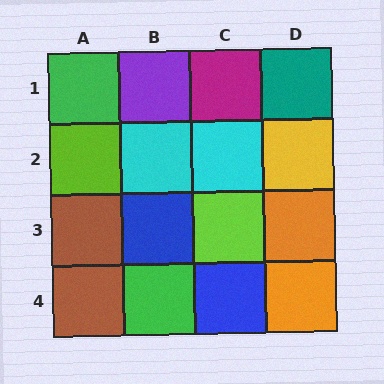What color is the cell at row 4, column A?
Brown.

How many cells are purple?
1 cell is purple.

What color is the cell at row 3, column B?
Blue.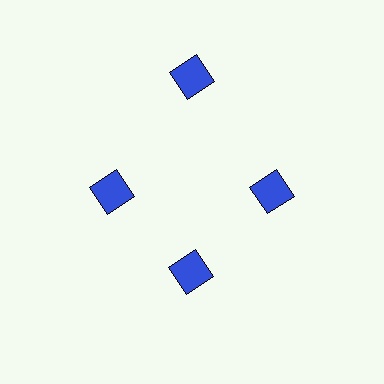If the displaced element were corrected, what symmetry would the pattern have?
It would have 4-fold rotational symmetry — the pattern would map onto itself every 90 degrees.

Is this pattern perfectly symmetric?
No. The 4 blue diamonds are arranged in a ring, but one element near the 12 o'clock position is pushed outward from the center, breaking the 4-fold rotational symmetry.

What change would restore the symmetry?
The symmetry would be restored by moving it inward, back onto the ring so that all 4 diamonds sit at equal angles and equal distance from the center.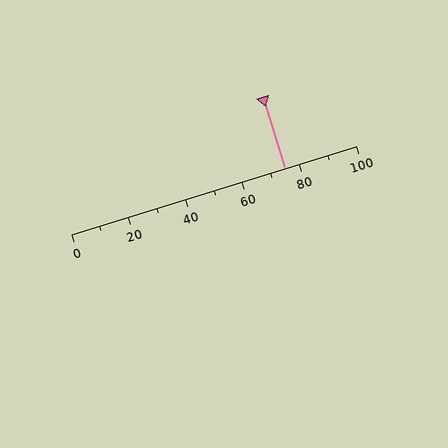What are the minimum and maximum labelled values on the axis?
The axis runs from 0 to 100.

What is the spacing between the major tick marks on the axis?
The major ticks are spaced 20 apart.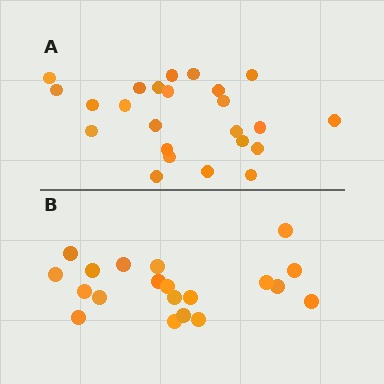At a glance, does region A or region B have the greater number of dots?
Region A (the top region) has more dots.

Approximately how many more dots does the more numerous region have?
Region A has about 4 more dots than region B.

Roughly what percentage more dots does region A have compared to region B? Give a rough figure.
About 20% more.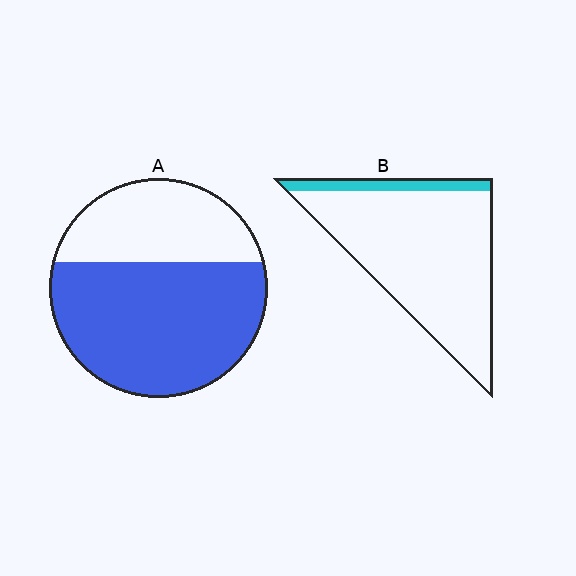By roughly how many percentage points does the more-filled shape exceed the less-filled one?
By roughly 55 percentage points (A over B).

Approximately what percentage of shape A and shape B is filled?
A is approximately 65% and B is approximately 10%.